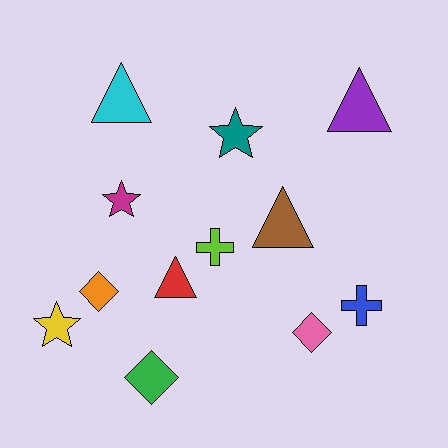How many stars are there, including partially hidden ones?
There are 3 stars.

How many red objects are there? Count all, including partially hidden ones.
There is 1 red object.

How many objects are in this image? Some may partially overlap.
There are 12 objects.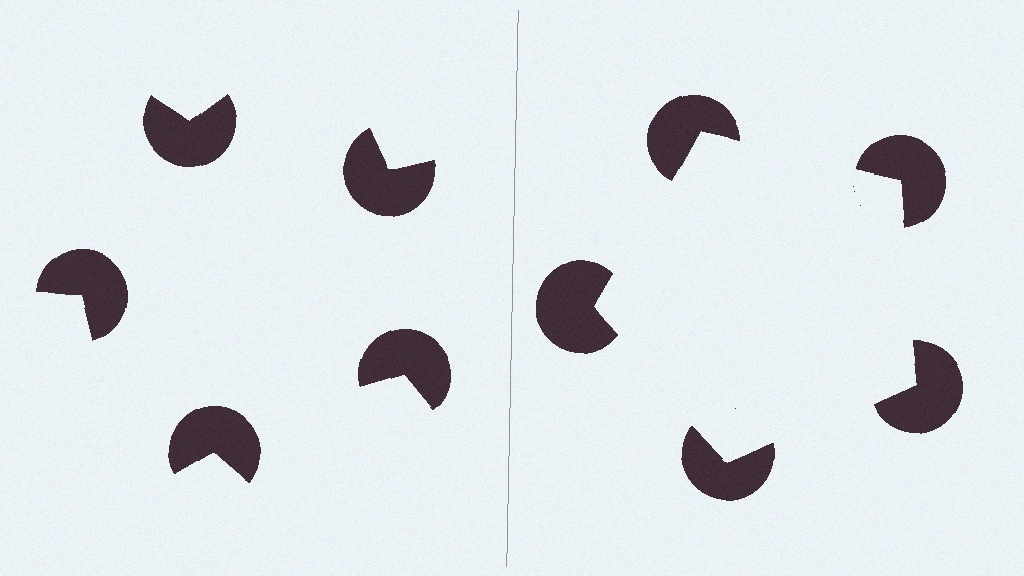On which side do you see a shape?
An illusory pentagon appears on the right side. On the left side the wedge cuts are rotated, so no coherent shape forms.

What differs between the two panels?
The pac-man discs are positioned identically on both sides; only the wedge orientations differ. On the right they align to a pentagon; on the left they are misaligned.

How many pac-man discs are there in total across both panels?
10 — 5 on each side.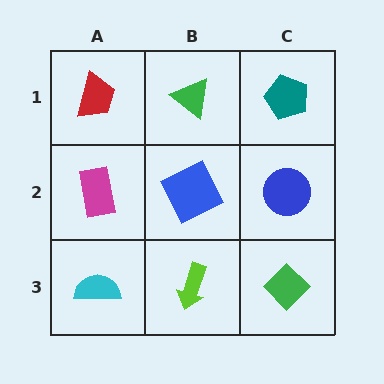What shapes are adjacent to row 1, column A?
A magenta rectangle (row 2, column A), a green triangle (row 1, column B).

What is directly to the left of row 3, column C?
A lime arrow.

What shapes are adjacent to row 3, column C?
A blue circle (row 2, column C), a lime arrow (row 3, column B).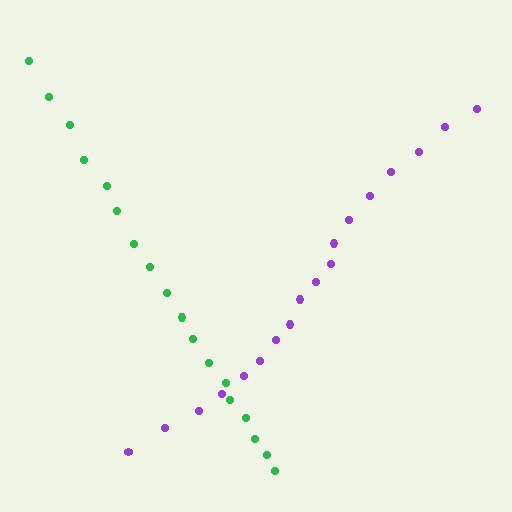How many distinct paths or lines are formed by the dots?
There are 2 distinct paths.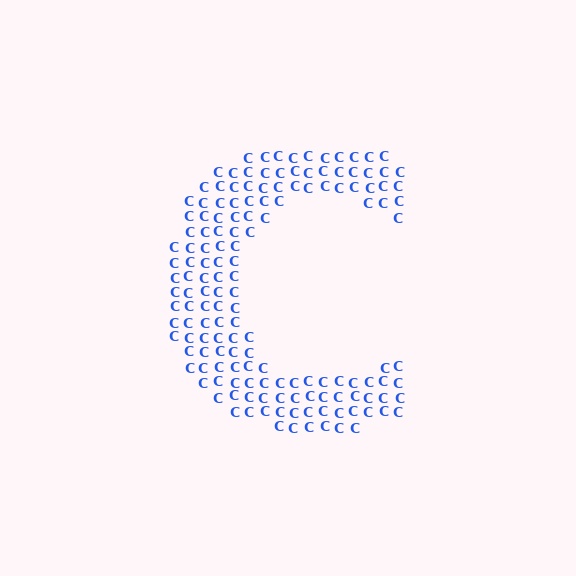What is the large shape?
The large shape is the letter C.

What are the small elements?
The small elements are letter C's.